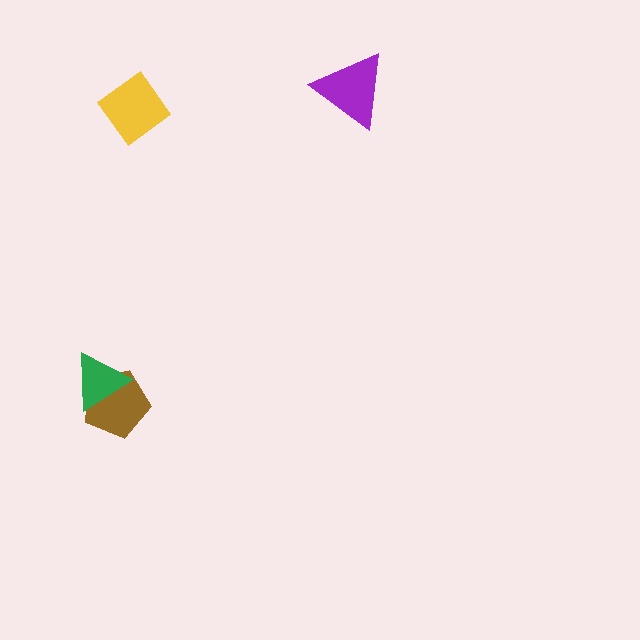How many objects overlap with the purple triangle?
0 objects overlap with the purple triangle.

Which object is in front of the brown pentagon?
The green triangle is in front of the brown pentagon.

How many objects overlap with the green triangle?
1 object overlaps with the green triangle.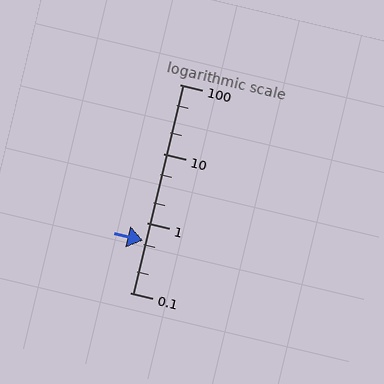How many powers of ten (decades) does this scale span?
The scale spans 3 decades, from 0.1 to 100.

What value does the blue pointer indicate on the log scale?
The pointer indicates approximately 0.56.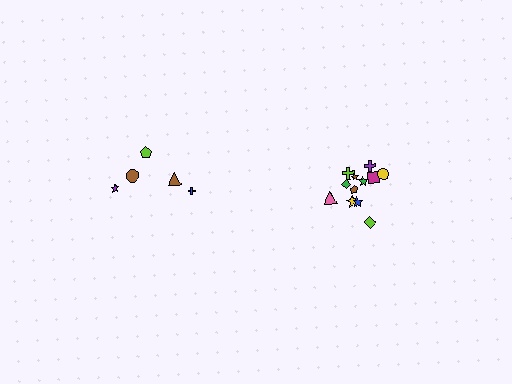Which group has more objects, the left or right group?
The right group.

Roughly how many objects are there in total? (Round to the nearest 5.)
Roughly 15 objects in total.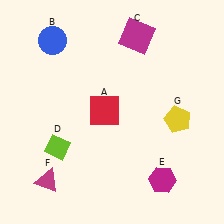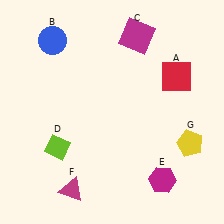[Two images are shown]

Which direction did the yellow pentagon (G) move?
The yellow pentagon (G) moved down.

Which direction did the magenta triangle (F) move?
The magenta triangle (F) moved right.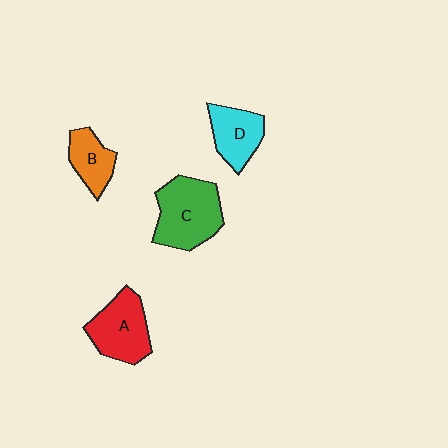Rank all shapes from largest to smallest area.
From largest to smallest: C (green), A (red), D (cyan), B (orange).